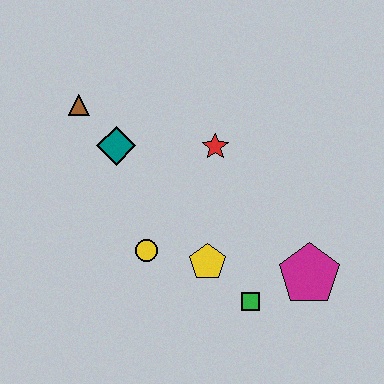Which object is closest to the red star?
The teal diamond is closest to the red star.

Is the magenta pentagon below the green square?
No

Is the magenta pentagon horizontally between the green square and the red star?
No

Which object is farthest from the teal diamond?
The magenta pentagon is farthest from the teal diamond.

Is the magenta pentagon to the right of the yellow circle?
Yes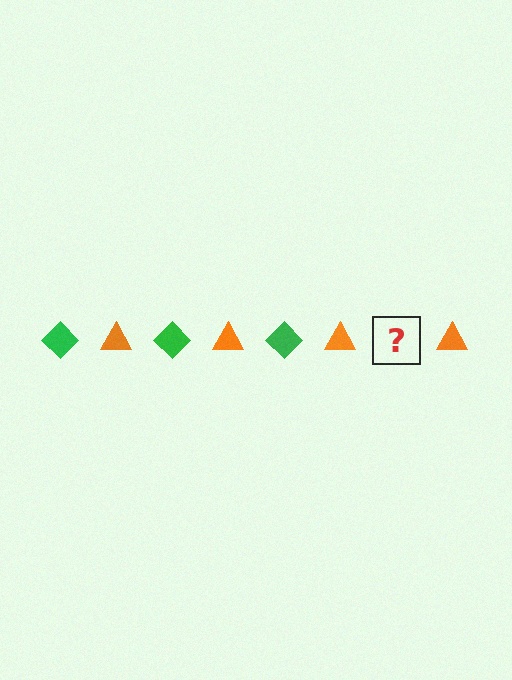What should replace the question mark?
The question mark should be replaced with a green diamond.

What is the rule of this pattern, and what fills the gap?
The rule is that the pattern alternates between green diamond and orange triangle. The gap should be filled with a green diamond.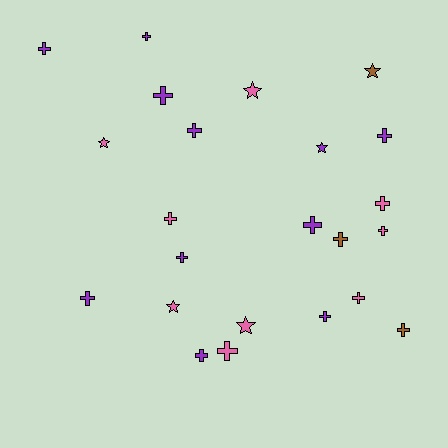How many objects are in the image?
There are 23 objects.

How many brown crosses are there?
There are 2 brown crosses.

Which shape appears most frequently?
Cross, with 17 objects.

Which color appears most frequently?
Purple, with 11 objects.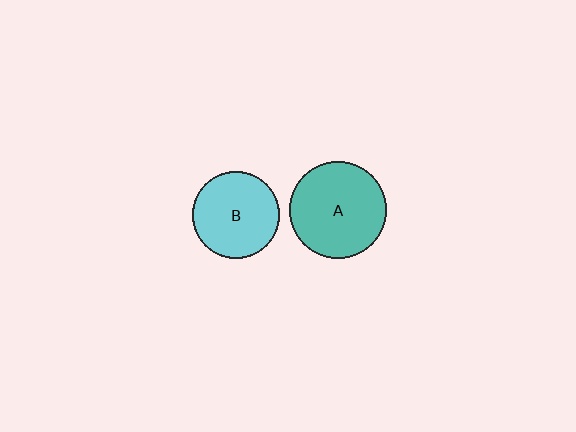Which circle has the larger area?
Circle A (teal).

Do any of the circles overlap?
No, none of the circles overlap.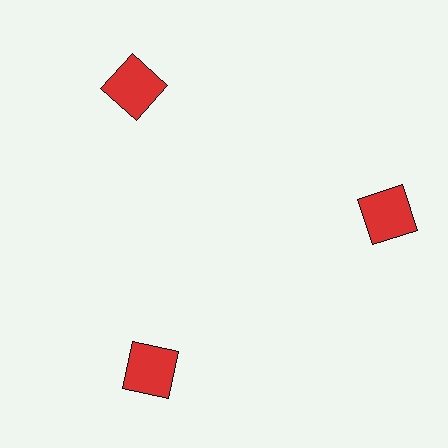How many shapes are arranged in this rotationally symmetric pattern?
There are 3 shapes, arranged in 3 groups of 1.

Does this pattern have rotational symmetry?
Yes, this pattern has 3-fold rotational symmetry. It looks the same after rotating 120 degrees around the center.